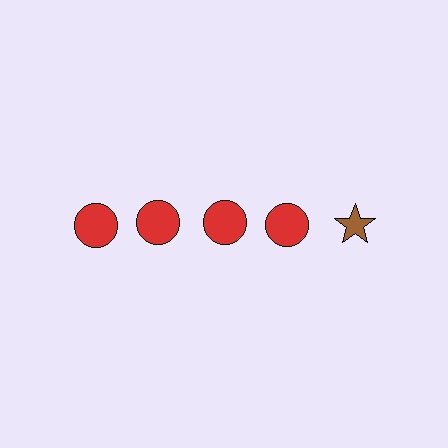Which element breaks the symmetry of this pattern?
The brown star in the top row, rightmost column breaks the symmetry. All other shapes are red circles.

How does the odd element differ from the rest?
It differs in both color (brown instead of red) and shape (star instead of circle).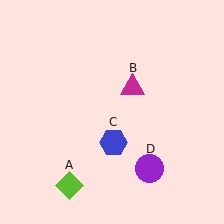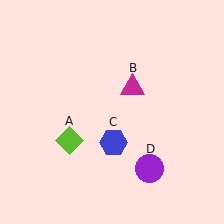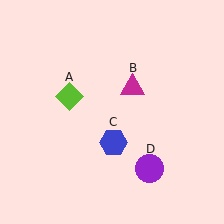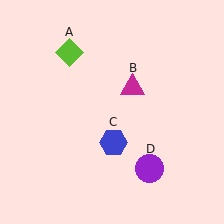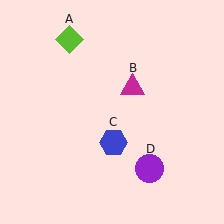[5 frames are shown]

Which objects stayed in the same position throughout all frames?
Magenta triangle (object B) and blue hexagon (object C) and purple circle (object D) remained stationary.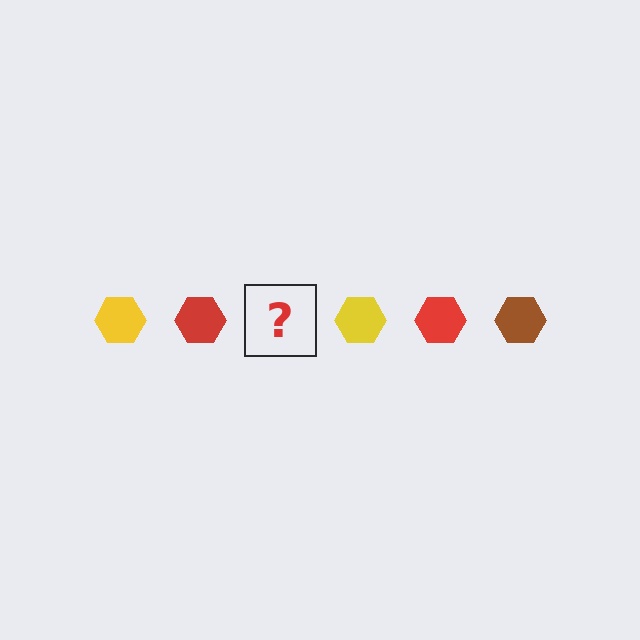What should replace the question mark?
The question mark should be replaced with a brown hexagon.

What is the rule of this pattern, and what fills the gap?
The rule is that the pattern cycles through yellow, red, brown hexagons. The gap should be filled with a brown hexagon.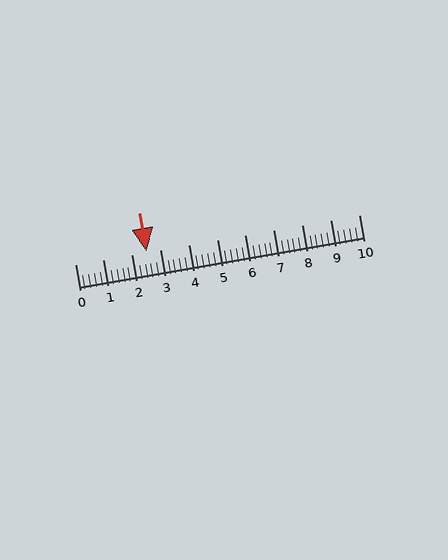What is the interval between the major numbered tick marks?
The major tick marks are spaced 1 units apart.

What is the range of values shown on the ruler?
The ruler shows values from 0 to 10.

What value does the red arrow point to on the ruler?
The red arrow points to approximately 2.5.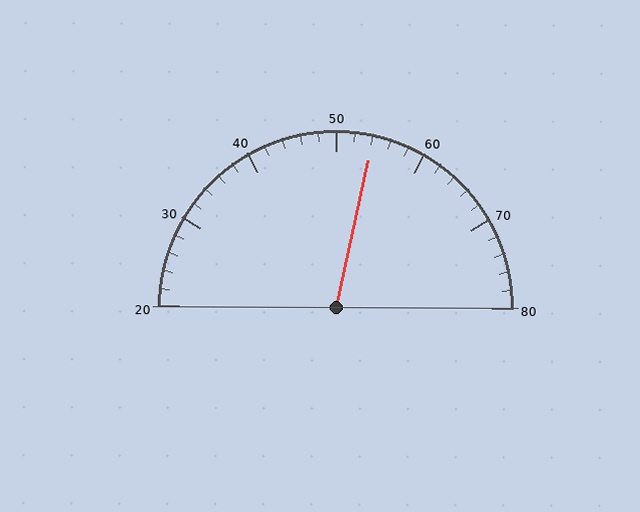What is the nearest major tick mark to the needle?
The nearest major tick mark is 50.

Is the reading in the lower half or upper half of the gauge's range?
The reading is in the upper half of the range (20 to 80).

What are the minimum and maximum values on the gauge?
The gauge ranges from 20 to 80.